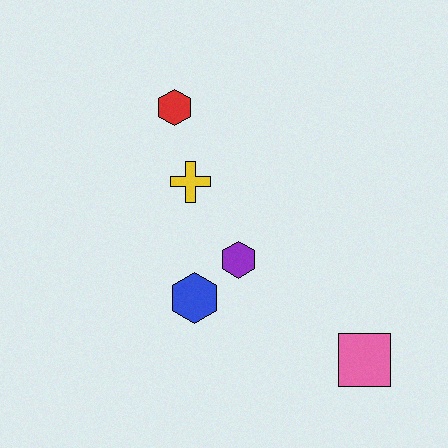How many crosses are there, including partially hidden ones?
There is 1 cross.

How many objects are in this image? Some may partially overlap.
There are 5 objects.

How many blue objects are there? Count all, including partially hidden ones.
There is 1 blue object.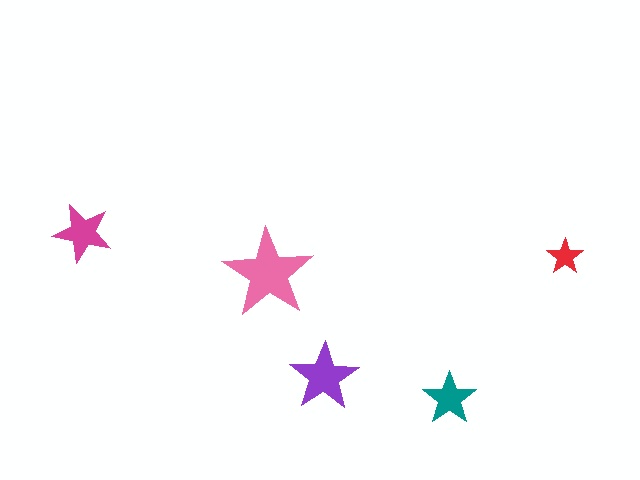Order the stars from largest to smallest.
the pink one, the purple one, the magenta one, the teal one, the red one.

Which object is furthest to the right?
The red star is rightmost.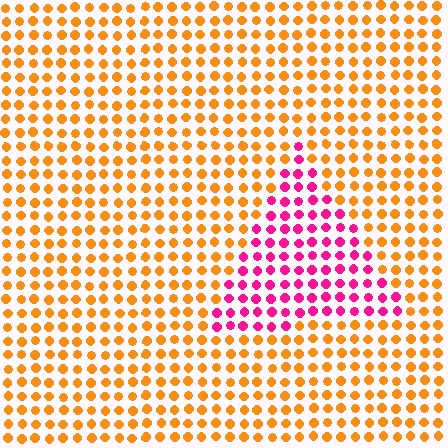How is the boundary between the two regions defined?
The boundary is defined purely by a slight shift in hue (about 66 degrees). Spacing, size, and orientation are identical on both sides.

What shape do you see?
I see a triangle.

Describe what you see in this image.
The image is filled with small orange elements in a uniform arrangement. A triangle-shaped region is visible where the elements are tinted to a slightly different hue, forming a subtle color boundary.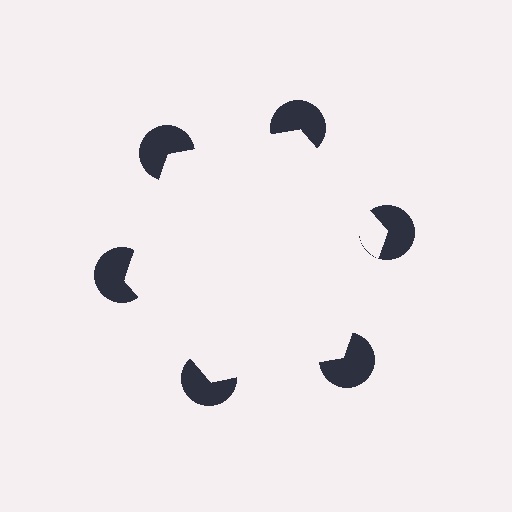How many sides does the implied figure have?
6 sides.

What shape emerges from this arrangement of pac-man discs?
An illusory hexagon — its edges are inferred from the aligned wedge cuts in the pac-man discs, not physically drawn.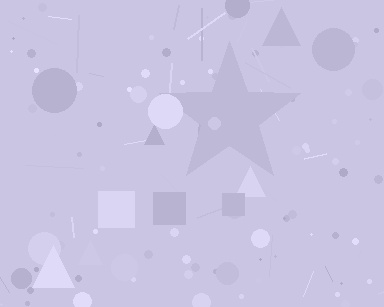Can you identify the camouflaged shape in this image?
The camouflaged shape is a star.